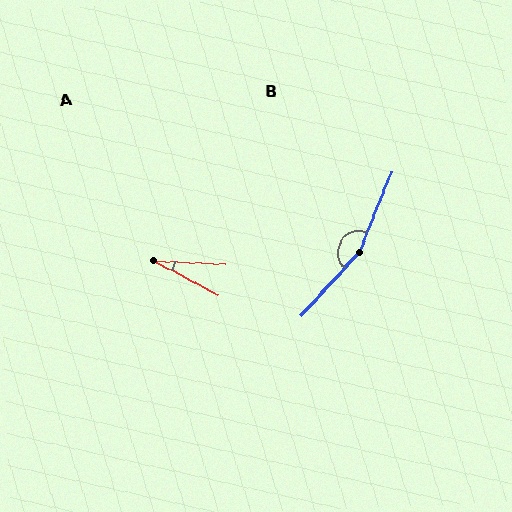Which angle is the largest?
B, at approximately 160 degrees.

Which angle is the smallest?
A, at approximately 25 degrees.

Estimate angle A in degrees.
Approximately 25 degrees.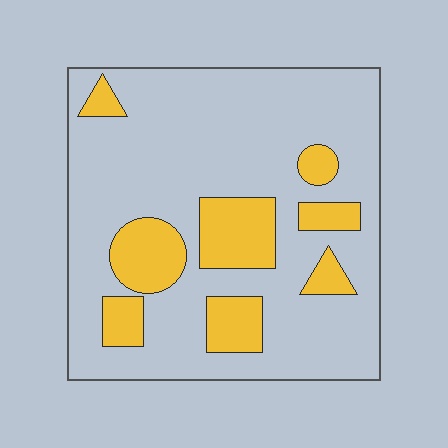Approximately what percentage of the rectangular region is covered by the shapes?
Approximately 20%.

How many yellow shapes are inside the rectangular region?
8.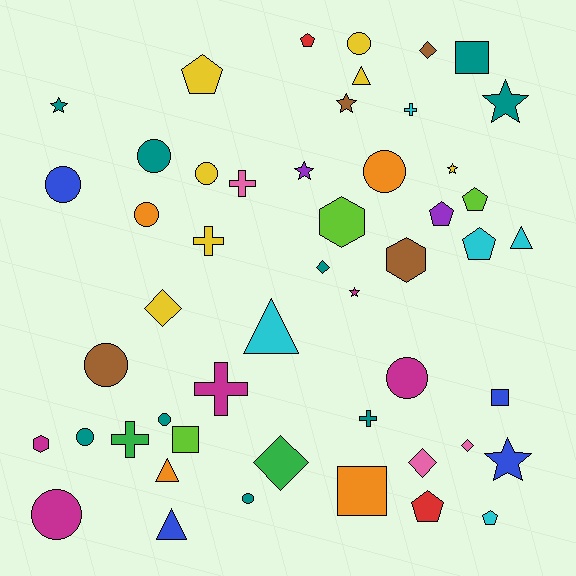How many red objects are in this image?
There are 2 red objects.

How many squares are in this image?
There are 4 squares.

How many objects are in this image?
There are 50 objects.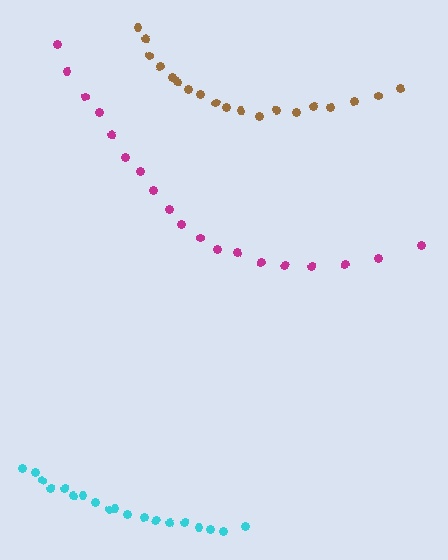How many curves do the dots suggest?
There are 3 distinct paths.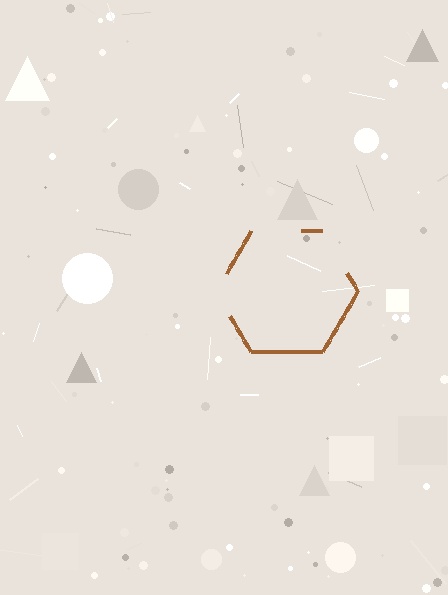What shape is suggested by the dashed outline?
The dashed outline suggests a hexagon.